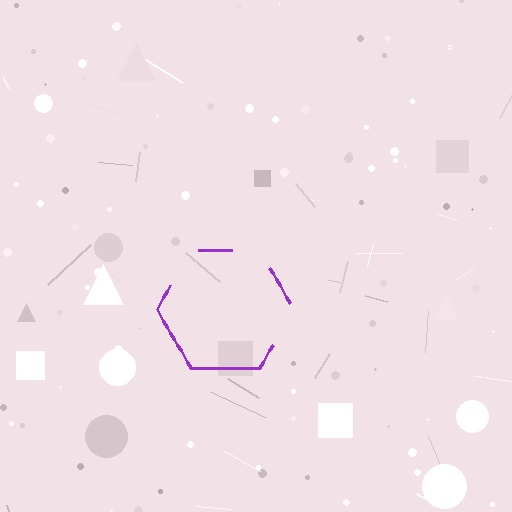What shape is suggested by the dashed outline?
The dashed outline suggests a hexagon.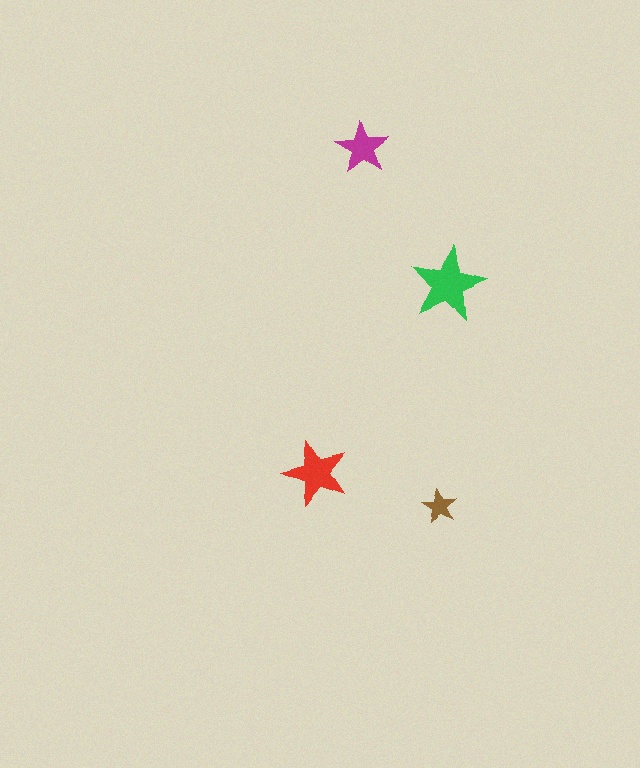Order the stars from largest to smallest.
the green one, the red one, the magenta one, the brown one.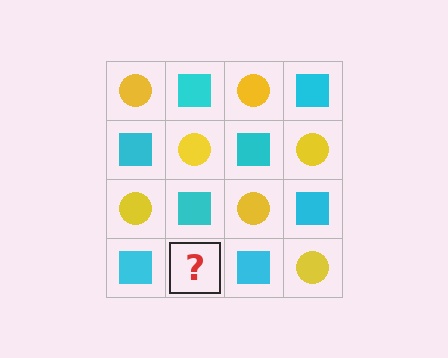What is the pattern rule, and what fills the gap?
The rule is that it alternates yellow circle and cyan square in a checkerboard pattern. The gap should be filled with a yellow circle.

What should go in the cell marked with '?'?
The missing cell should contain a yellow circle.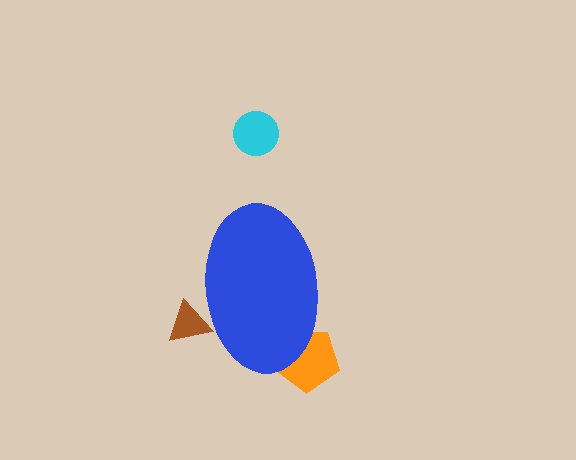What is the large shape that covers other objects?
A blue ellipse.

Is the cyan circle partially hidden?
No, the cyan circle is fully visible.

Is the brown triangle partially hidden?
Yes, the brown triangle is partially hidden behind the blue ellipse.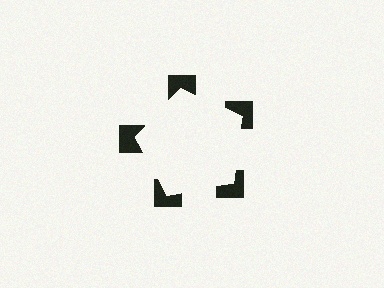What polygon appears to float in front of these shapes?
An illusory pentagon — its edges are inferred from the aligned wedge cuts in the notched squares, not physically drawn.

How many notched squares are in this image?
There are 5 — one at each vertex of the illusory pentagon.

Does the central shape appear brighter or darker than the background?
It typically appears slightly brighter than the background, even though no actual brightness change is drawn.